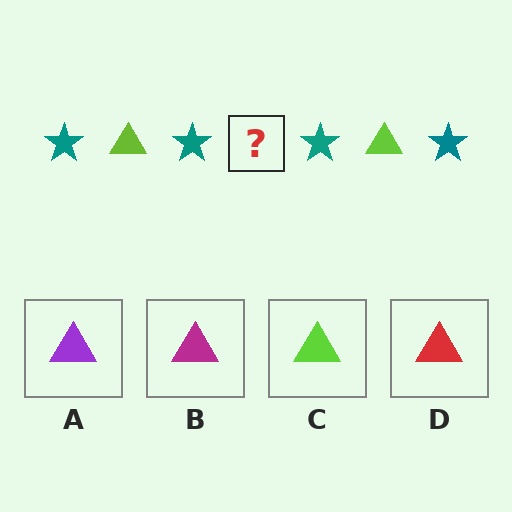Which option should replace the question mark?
Option C.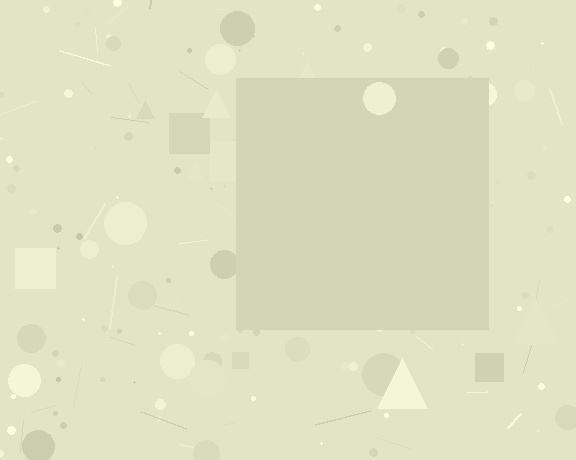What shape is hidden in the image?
A square is hidden in the image.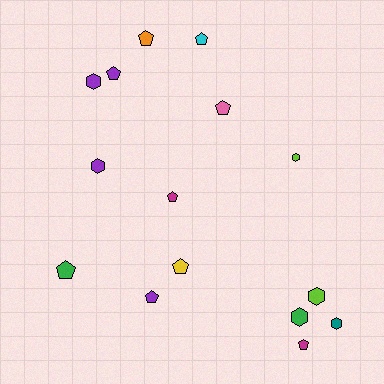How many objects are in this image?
There are 15 objects.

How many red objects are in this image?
There are no red objects.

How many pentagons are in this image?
There are 9 pentagons.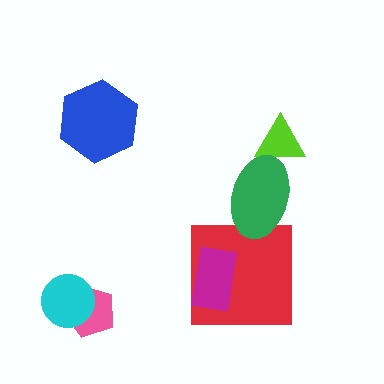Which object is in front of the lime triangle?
The green ellipse is in front of the lime triangle.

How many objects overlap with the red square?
2 objects overlap with the red square.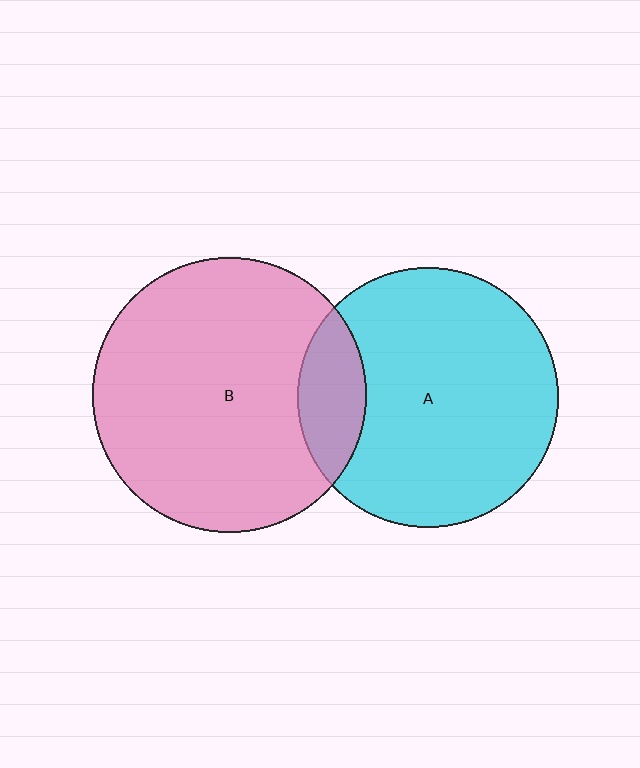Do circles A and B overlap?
Yes.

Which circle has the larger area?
Circle B (pink).